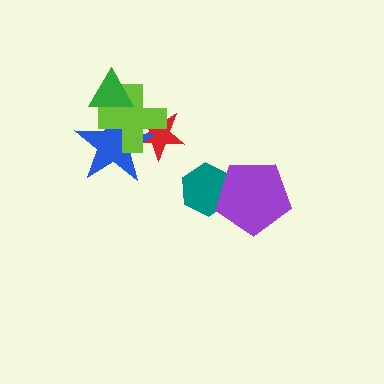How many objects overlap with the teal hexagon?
1 object overlaps with the teal hexagon.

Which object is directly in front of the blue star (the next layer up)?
The lime cross is directly in front of the blue star.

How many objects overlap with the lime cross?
3 objects overlap with the lime cross.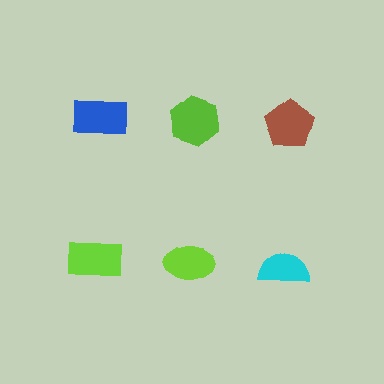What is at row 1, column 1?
A blue rectangle.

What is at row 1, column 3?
A brown pentagon.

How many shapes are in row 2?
3 shapes.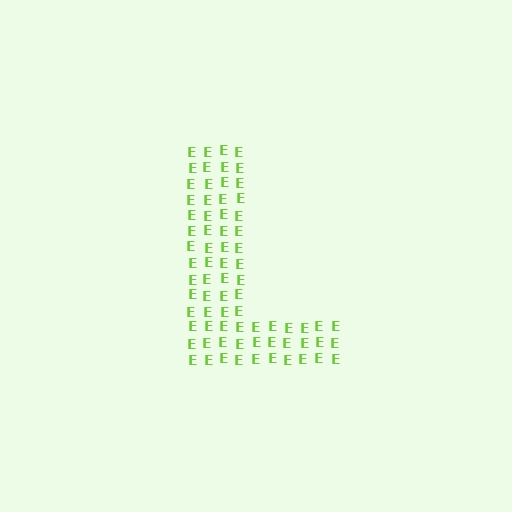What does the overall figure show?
The overall figure shows the letter L.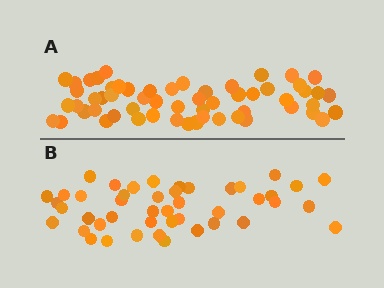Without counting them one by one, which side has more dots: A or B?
Region A (the top region) has more dots.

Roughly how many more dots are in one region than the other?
Region A has approximately 15 more dots than region B.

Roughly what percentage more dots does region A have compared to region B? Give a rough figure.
About 30% more.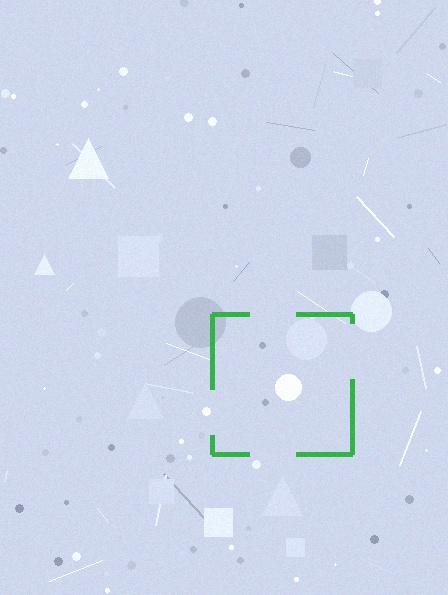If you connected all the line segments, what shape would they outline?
They would outline a square.